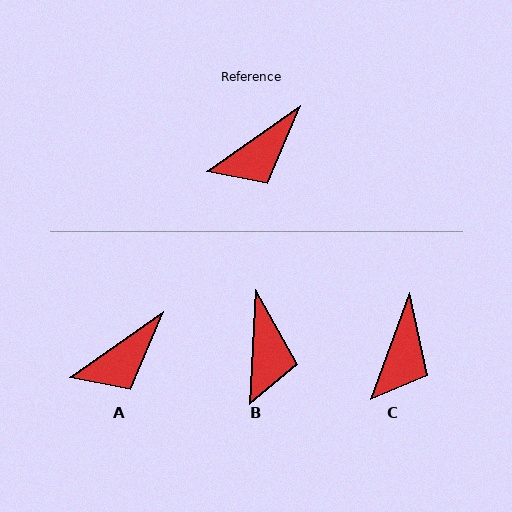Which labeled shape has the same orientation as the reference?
A.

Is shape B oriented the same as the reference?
No, it is off by about 52 degrees.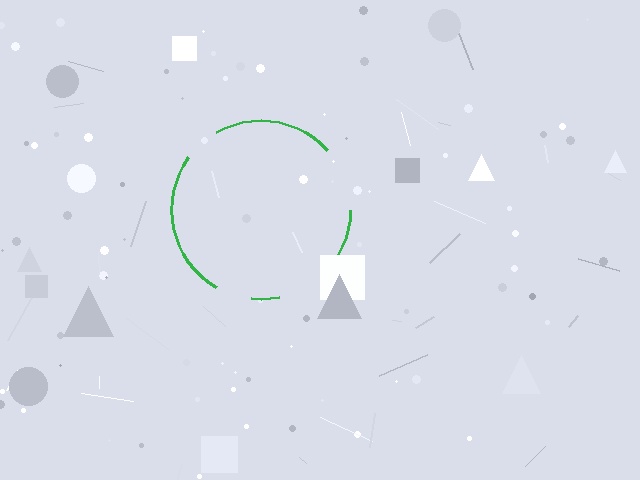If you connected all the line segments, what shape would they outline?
They would outline a circle.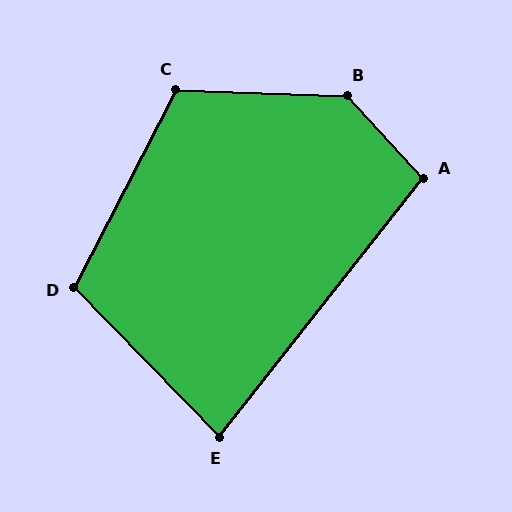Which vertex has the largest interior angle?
B, at approximately 135 degrees.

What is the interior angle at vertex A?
Approximately 99 degrees (obtuse).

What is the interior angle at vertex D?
Approximately 109 degrees (obtuse).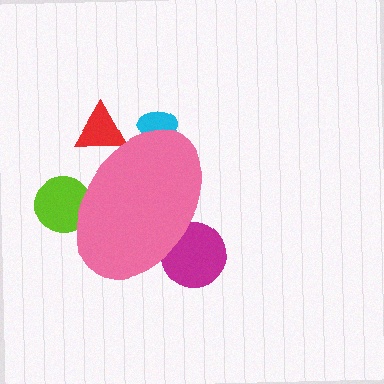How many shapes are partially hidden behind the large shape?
4 shapes are partially hidden.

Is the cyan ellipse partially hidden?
Yes, the cyan ellipse is partially hidden behind the pink ellipse.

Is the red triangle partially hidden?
Yes, the red triangle is partially hidden behind the pink ellipse.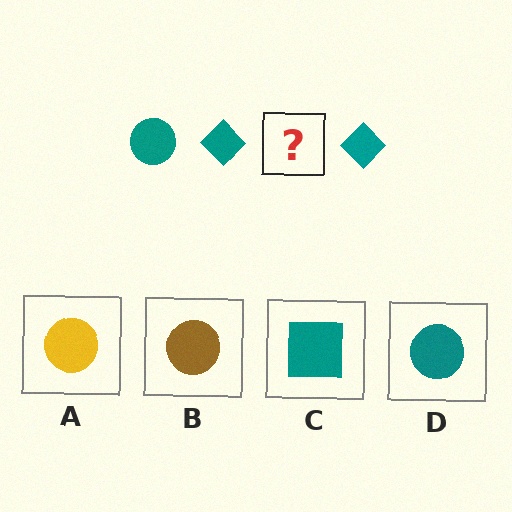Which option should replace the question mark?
Option D.